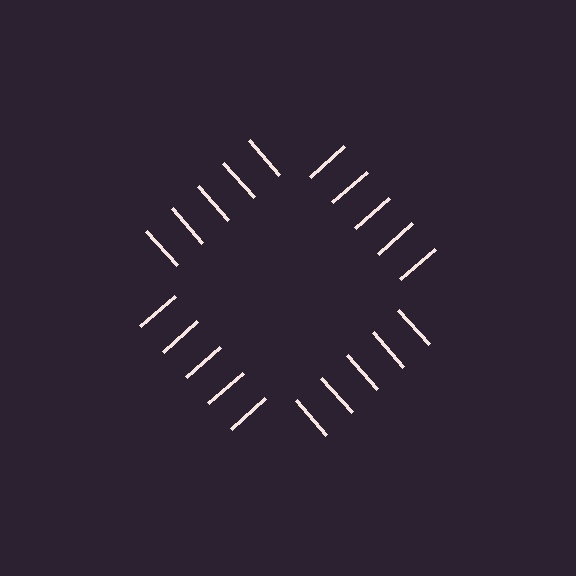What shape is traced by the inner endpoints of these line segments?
An illusory square — the line segments terminate on its edges but no continuous stroke is drawn.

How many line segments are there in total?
20 — 5 along each of the 4 edges.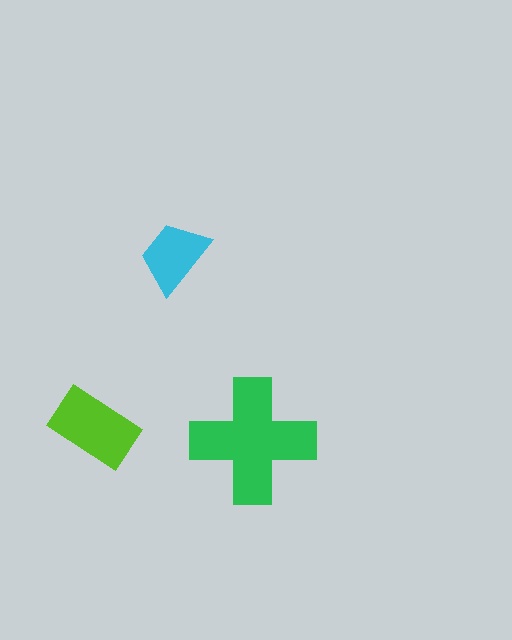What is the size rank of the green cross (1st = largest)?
1st.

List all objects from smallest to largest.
The cyan trapezoid, the lime rectangle, the green cross.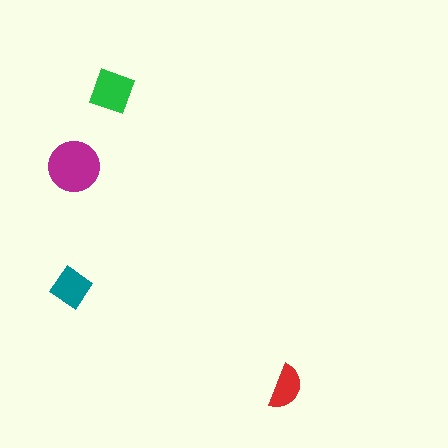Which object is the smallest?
The red semicircle.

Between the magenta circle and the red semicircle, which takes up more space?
The magenta circle.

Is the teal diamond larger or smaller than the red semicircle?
Larger.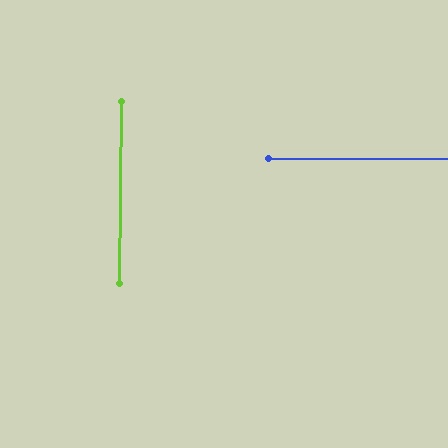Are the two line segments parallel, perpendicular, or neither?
Perpendicular — they meet at approximately 90°.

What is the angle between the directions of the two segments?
Approximately 90 degrees.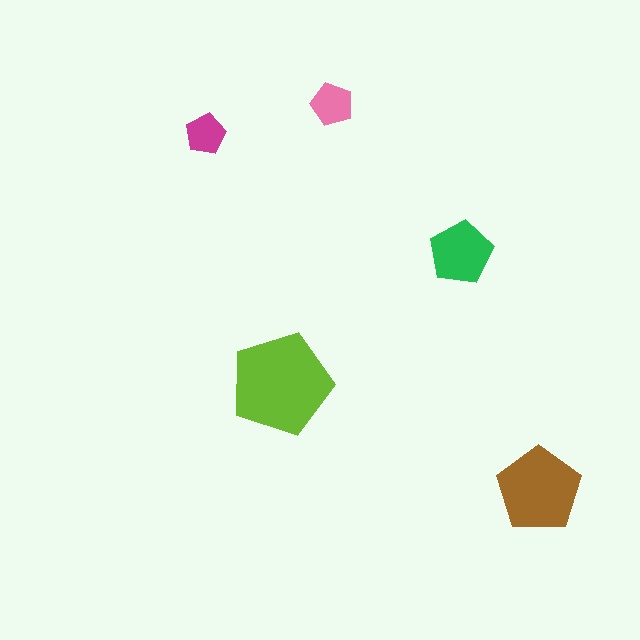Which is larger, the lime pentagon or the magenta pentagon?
The lime one.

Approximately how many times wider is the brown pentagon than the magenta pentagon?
About 2 times wider.